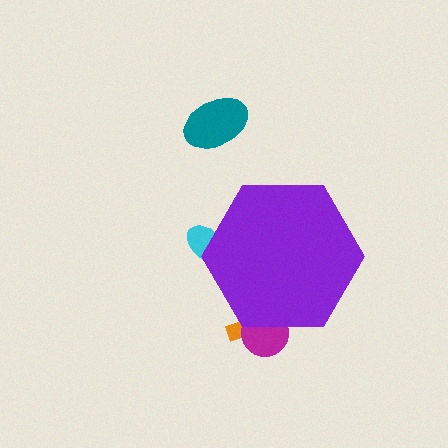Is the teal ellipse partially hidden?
No, the teal ellipse is fully visible.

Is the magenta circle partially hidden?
Yes, the magenta circle is partially hidden behind the purple hexagon.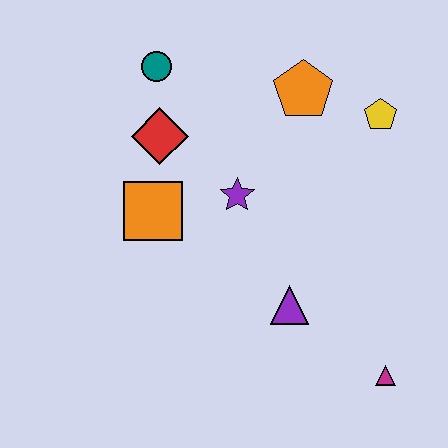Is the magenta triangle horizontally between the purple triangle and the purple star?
No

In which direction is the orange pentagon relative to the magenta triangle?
The orange pentagon is above the magenta triangle.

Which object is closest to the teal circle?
The red diamond is closest to the teal circle.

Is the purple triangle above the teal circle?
No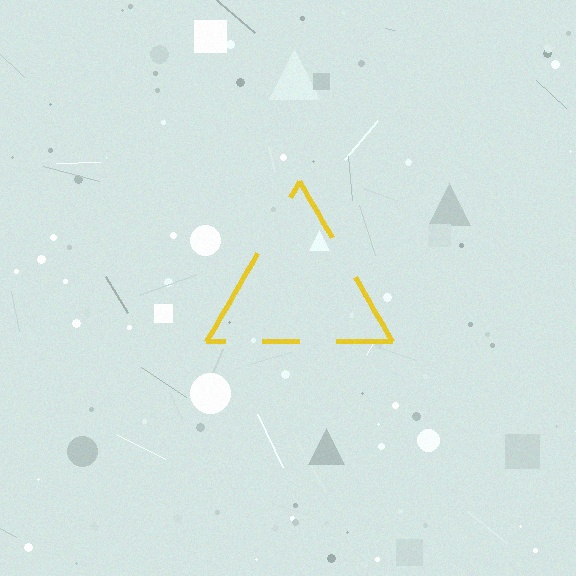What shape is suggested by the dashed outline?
The dashed outline suggests a triangle.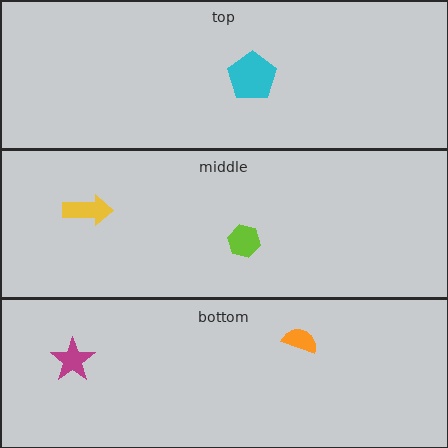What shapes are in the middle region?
The yellow arrow, the lime hexagon.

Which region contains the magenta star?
The bottom region.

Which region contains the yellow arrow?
The middle region.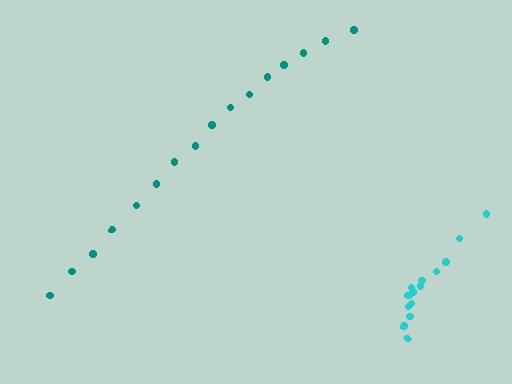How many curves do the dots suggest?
There are 2 distinct paths.